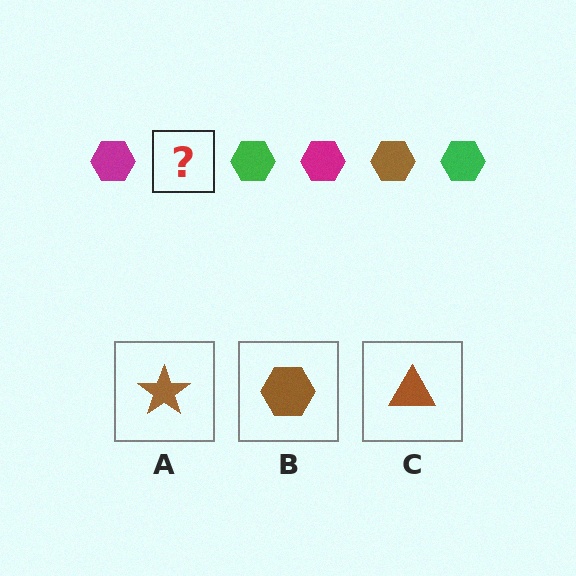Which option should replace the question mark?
Option B.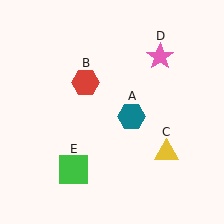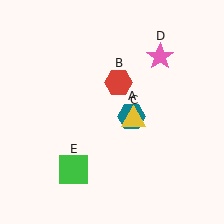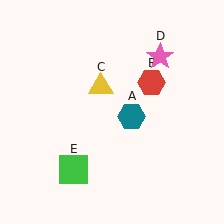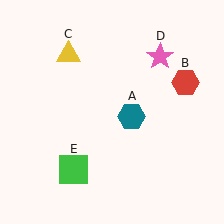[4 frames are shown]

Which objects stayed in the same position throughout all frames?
Teal hexagon (object A) and pink star (object D) and green square (object E) remained stationary.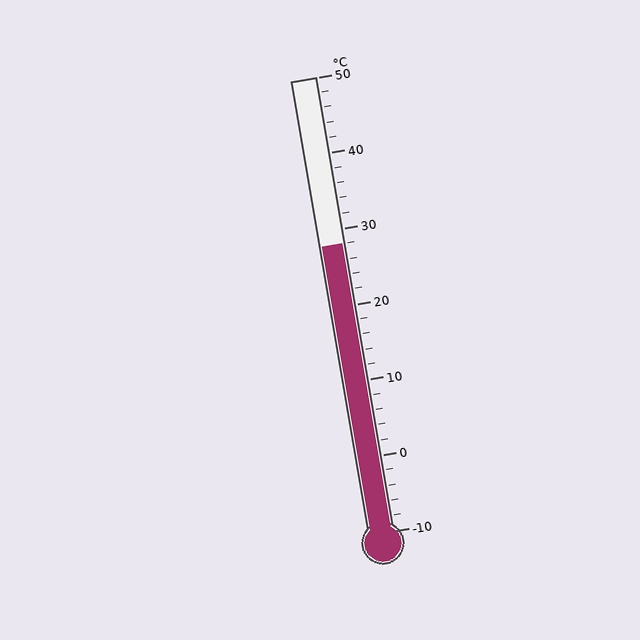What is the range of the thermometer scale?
The thermometer scale ranges from -10°C to 50°C.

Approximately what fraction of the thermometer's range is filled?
The thermometer is filled to approximately 65% of its range.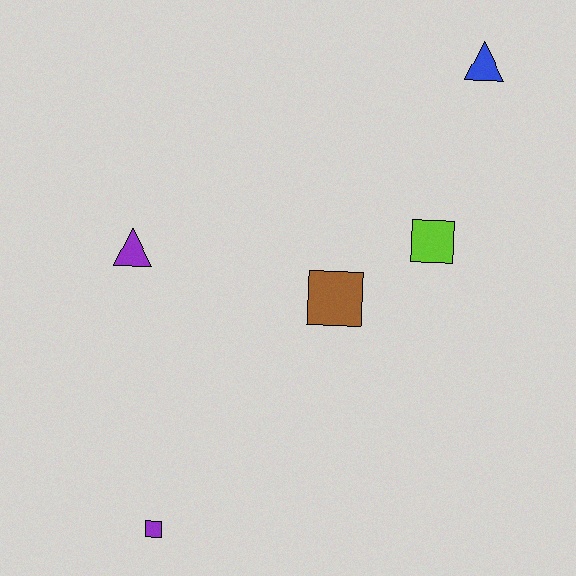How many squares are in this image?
There are 3 squares.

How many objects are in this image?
There are 5 objects.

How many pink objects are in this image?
There are no pink objects.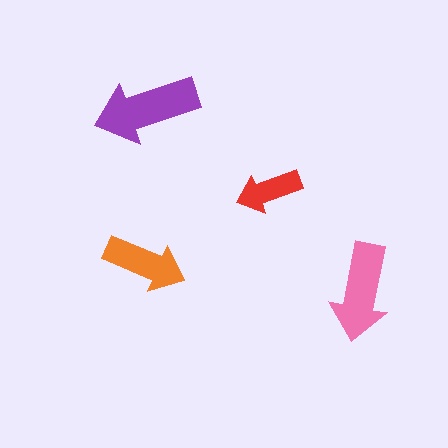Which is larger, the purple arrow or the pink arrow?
The purple one.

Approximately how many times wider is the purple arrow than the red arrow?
About 1.5 times wider.